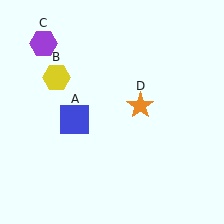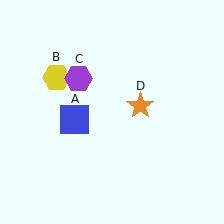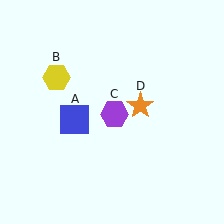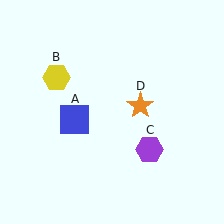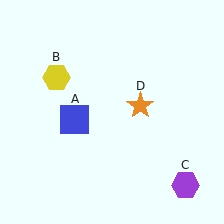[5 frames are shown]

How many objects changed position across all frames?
1 object changed position: purple hexagon (object C).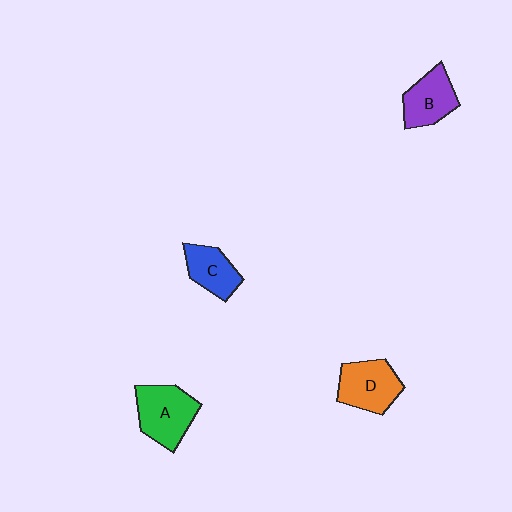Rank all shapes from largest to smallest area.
From largest to smallest: A (green), D (orange), B (purple), C (blue).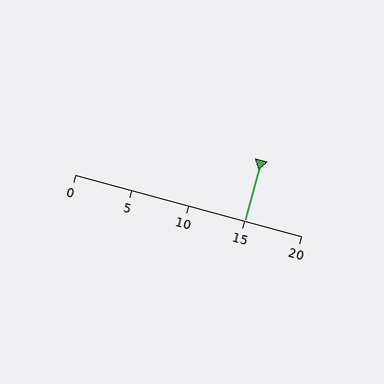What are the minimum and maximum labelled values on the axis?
The axis runs from 0 to 20.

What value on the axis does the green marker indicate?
The marker indicates approximately 15.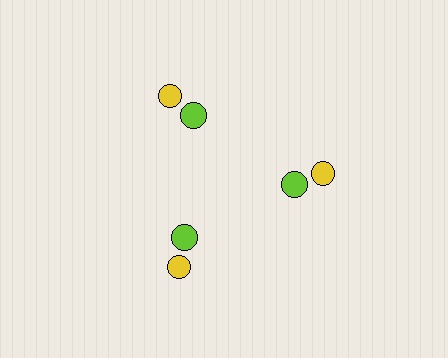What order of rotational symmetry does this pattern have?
This pattern has 3-fold rotational symmetry.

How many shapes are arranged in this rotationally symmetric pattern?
There are 6 shapes, arranged in 3 groups of 2.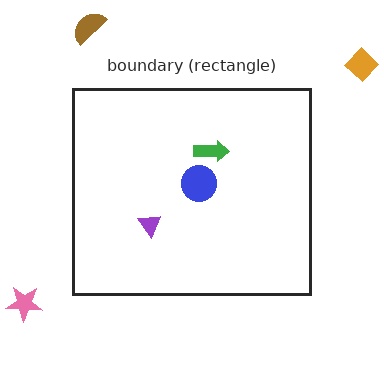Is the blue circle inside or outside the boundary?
Inside.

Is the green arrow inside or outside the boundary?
Inside.